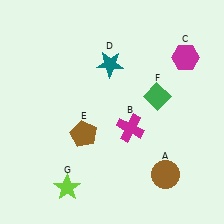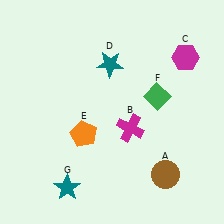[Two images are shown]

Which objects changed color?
E changed from brown to orange. G changed from lime to teal.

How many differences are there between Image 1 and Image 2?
There are 2 differences between the two images.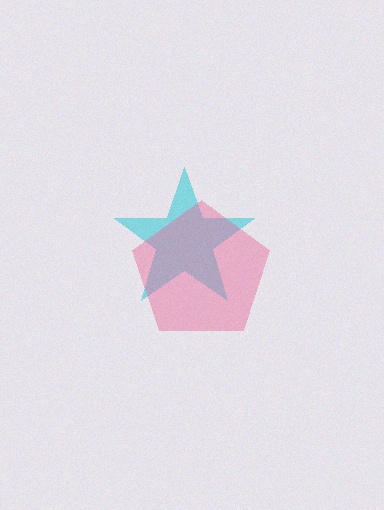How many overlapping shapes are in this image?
There are 2 overlapping shapes in the image.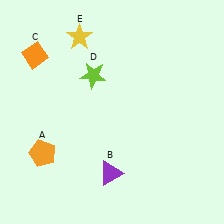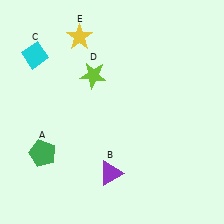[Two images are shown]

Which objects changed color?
A changed from orange to green. C changed from orange to cyan.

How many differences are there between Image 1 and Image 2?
There are 2 differences between the two images.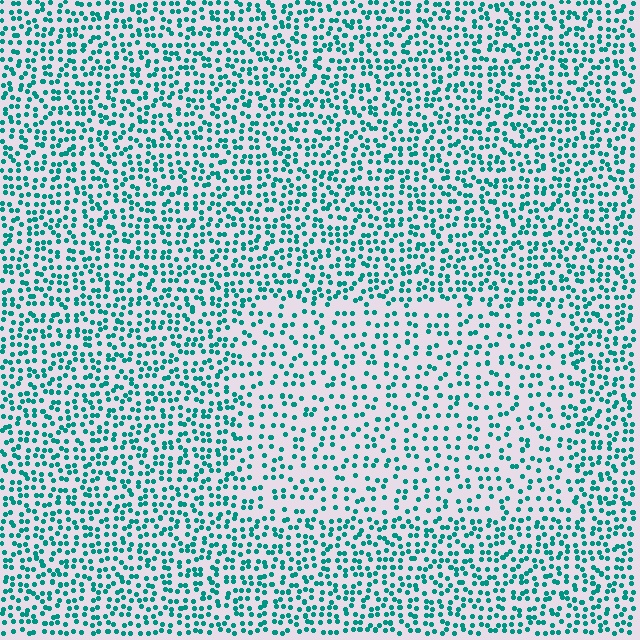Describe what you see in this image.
The image contains small teal elements arranged at two different densities. A rectangle-shaped region is visible where the elements are less densely packed than the surrounding area.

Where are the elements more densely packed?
The elements are more densely packed outside the rectangle boundary.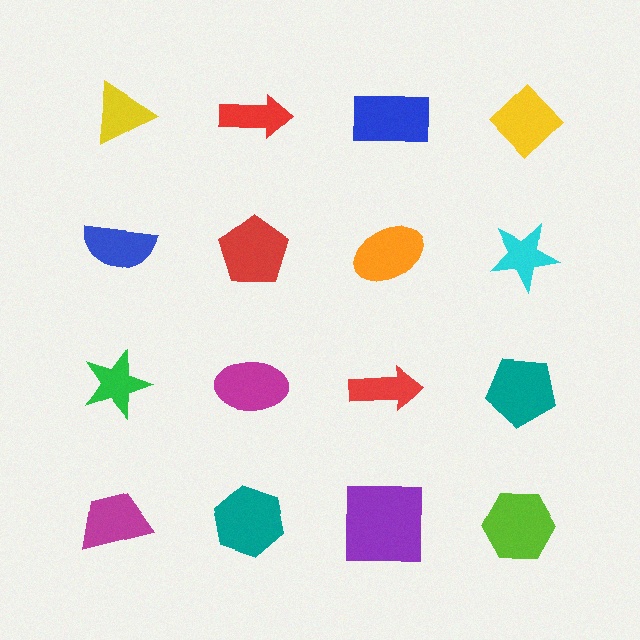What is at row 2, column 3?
An orange ellipse.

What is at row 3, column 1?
A green star.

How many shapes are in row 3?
4 shapes.